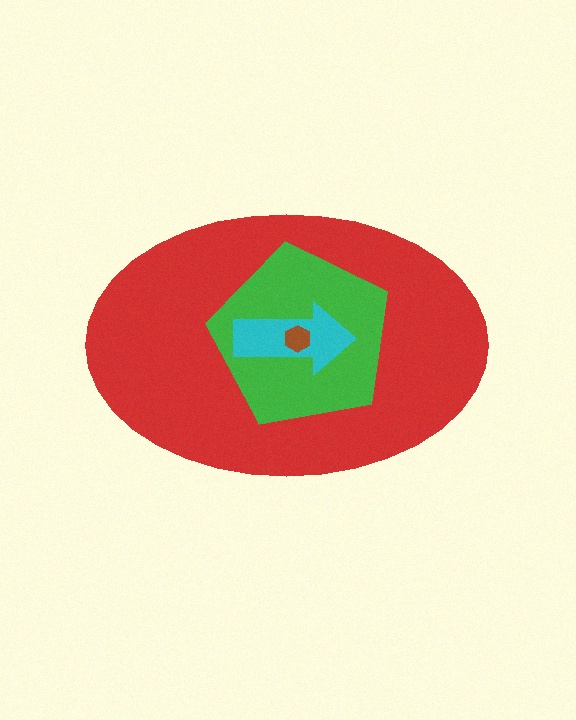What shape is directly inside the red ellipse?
The green pentagon.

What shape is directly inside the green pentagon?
The cyan arrow.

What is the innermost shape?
The brown hexagon.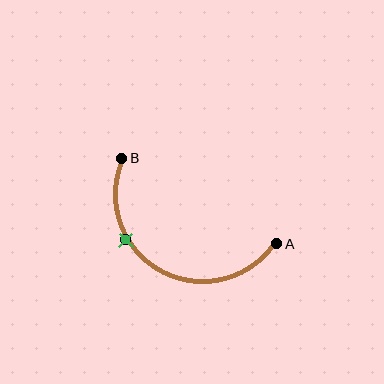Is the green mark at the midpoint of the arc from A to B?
No. The green mark lies on the arc but is closer to endpoint B. The arc midpoint would be at the point on the curve equidistant along the arc from both A and B.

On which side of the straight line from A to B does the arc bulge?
The arc bulges below the straight line connecting A and B.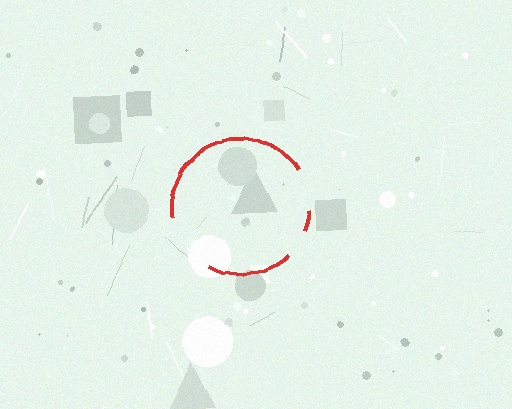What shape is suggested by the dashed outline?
The dashed outline suggests a circle.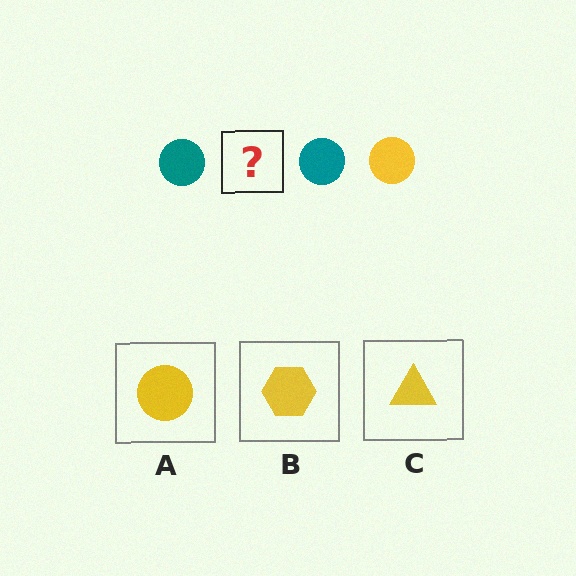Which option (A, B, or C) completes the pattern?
A.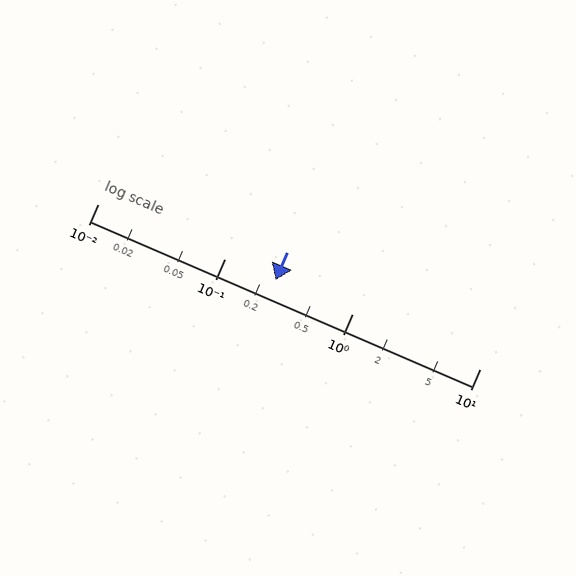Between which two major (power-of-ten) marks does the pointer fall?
The pointer is between 0.1 and 1.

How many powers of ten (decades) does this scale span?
The scale spans 3 decades, from 0.01 to 10.